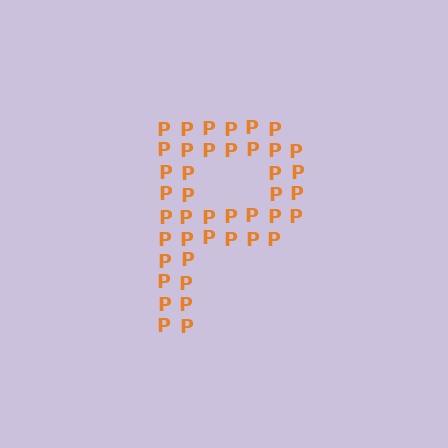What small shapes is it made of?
It is made of small letter P's.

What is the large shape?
The large shape is the letter P.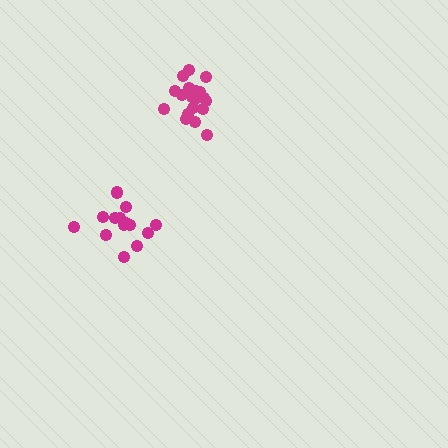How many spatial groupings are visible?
There are 2 spatial groupings.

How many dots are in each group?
Group 1: 19 dots, Group 2: 14 dots (33 total).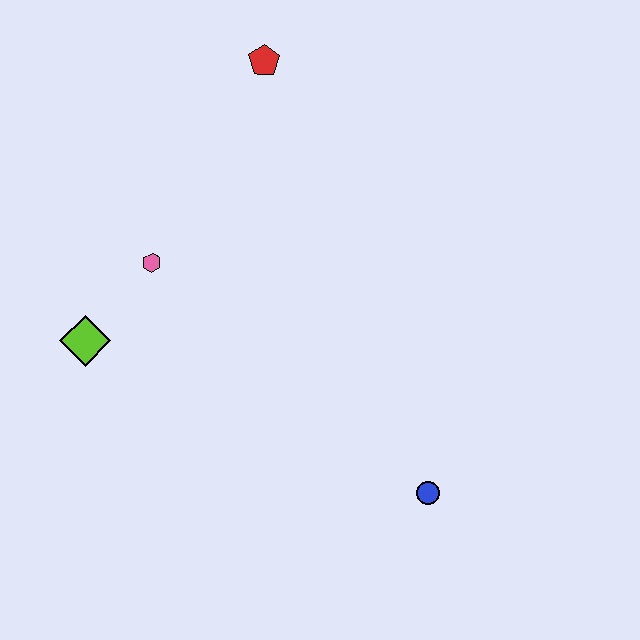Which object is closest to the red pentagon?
The pink hexagon is closest to the red pentagon.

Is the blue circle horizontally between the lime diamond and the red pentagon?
No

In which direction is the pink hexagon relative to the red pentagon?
The pink hexagon is below the red pentagon.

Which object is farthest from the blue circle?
The red pentagon is farthest from the blue circle.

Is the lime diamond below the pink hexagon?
Yes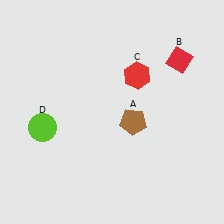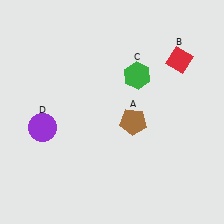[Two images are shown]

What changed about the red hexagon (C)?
In Image 1, C is red. In Image 2, it changed to green.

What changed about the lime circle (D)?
In Image 1, D is lime. In Image 2, it changed to purple.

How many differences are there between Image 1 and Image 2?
There are 2 differences between the two images.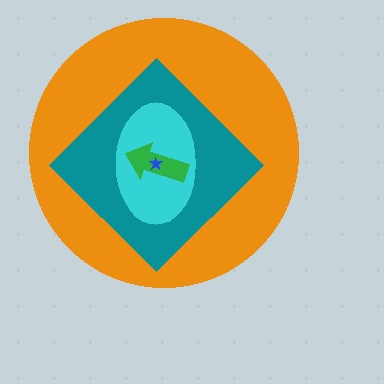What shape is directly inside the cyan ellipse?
The green arrow.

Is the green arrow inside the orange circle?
Yes.